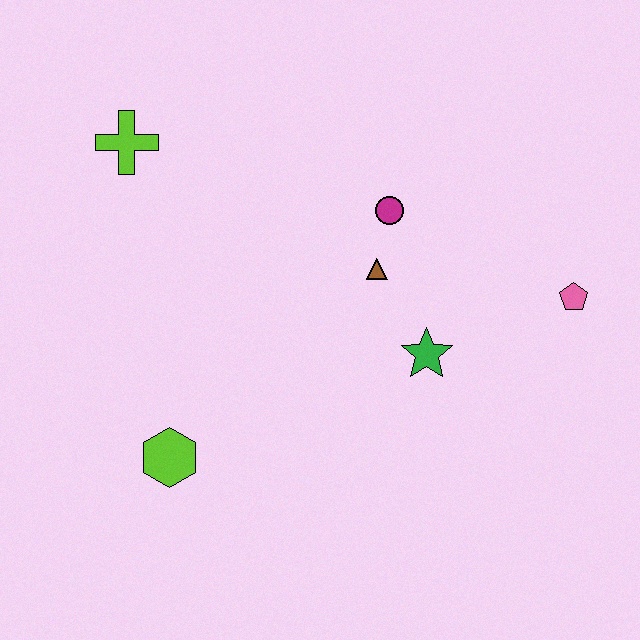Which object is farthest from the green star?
The lime cross is farthest from the green star.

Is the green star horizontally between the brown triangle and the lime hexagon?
No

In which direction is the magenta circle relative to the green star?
The magenta circle is above the green star.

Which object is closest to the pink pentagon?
The green star is closest to the pink pentagon.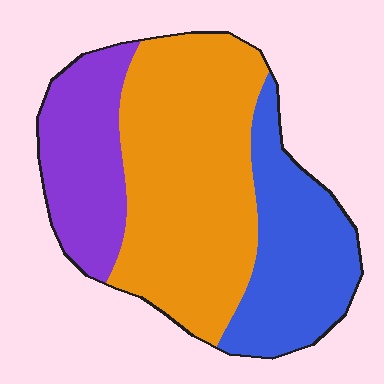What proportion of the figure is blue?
Blue covers around 30% of the figure.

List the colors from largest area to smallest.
From largest to smallest: orange, blue, purple.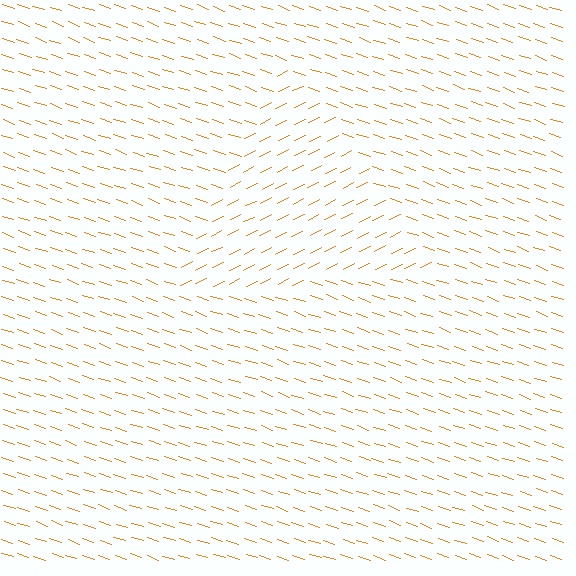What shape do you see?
I see a triangle.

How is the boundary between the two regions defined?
The boundary is defined purely by a change in line orientation (approximately 45 degrees difference). All lines are the same color and thickness.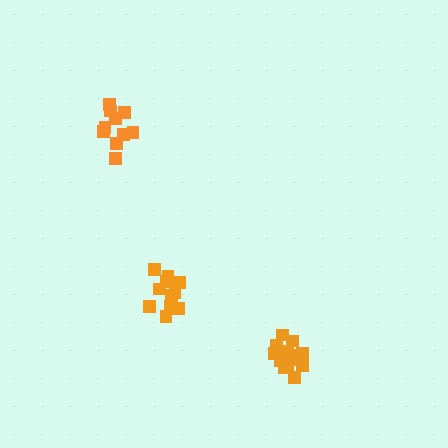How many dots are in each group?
Group 1: 12 dots, Group 2: 10 dots, Group 3: 14 dots (36 total).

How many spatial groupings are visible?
There are 3 spatial groupings.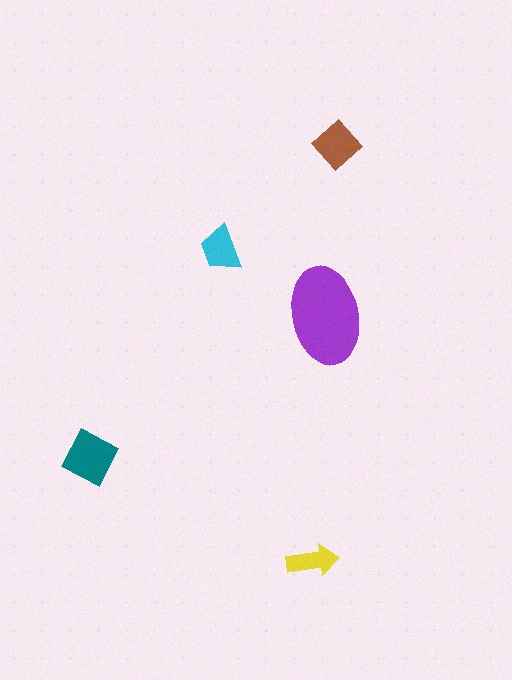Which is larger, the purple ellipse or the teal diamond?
The purple ellipse.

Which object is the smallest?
The yellow arrow.